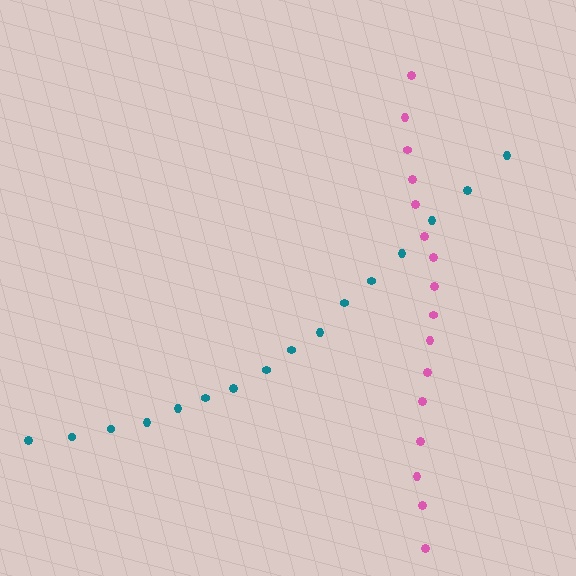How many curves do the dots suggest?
There are 2 distinct paths.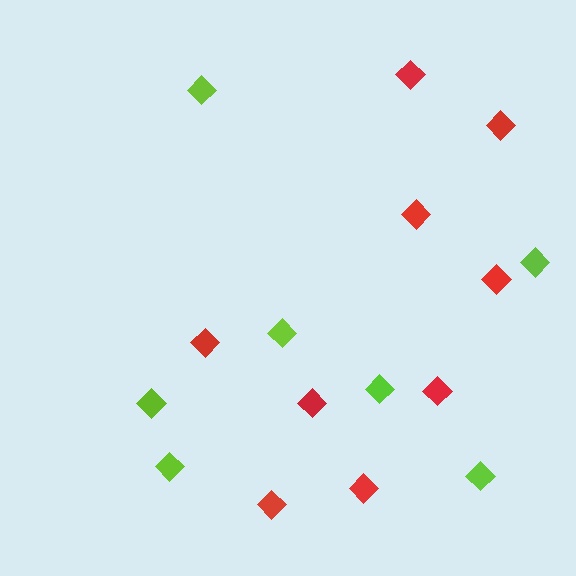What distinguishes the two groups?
There are 2 groups: one group of red diamonds (9) and one group of lime diamonds (7).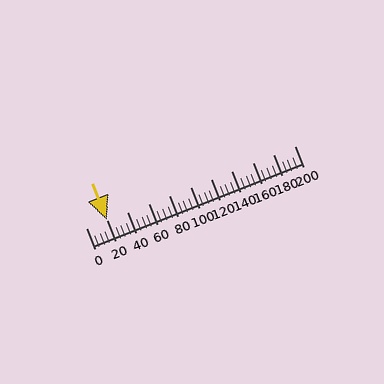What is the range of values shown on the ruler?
The ruler shows values from 0 to 200.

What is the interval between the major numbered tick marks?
The major tick marks are spaced 20 units apart.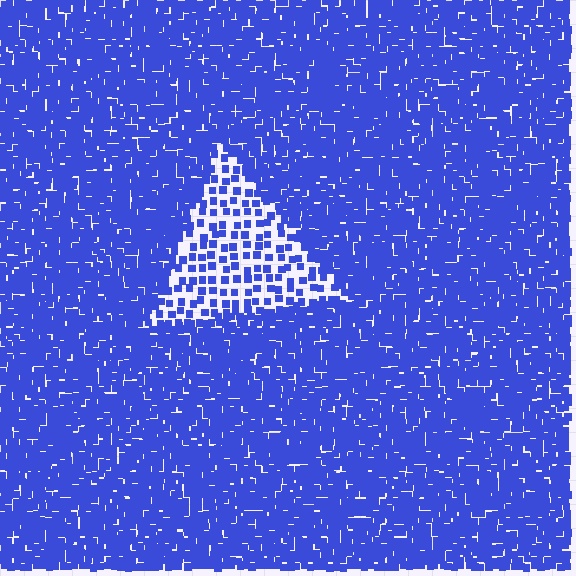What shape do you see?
I see a triangle.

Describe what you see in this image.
The image contains small blue elements arranged at two different densities. A triangle-shaped region is visible where the elements are less densely packed than the surrounding area.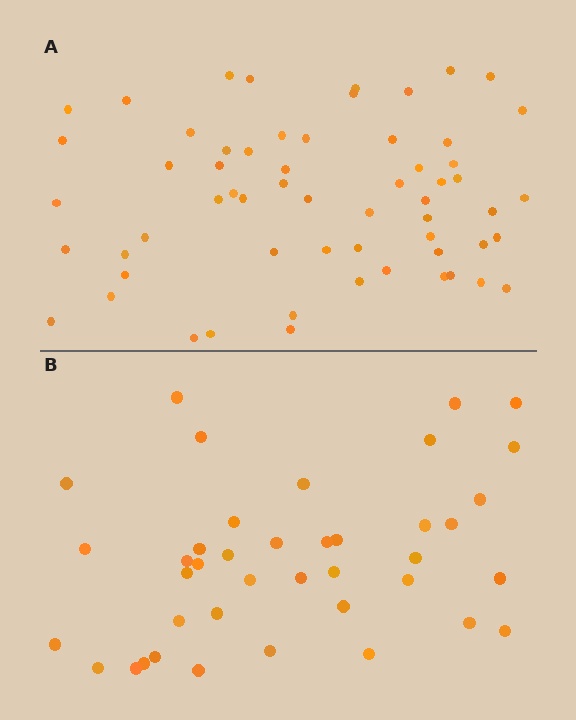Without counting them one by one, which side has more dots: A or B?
Region A (the top region) has more dots.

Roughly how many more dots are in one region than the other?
Region A has approximately 20 more dots than region B.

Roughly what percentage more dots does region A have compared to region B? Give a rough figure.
About 50% more.